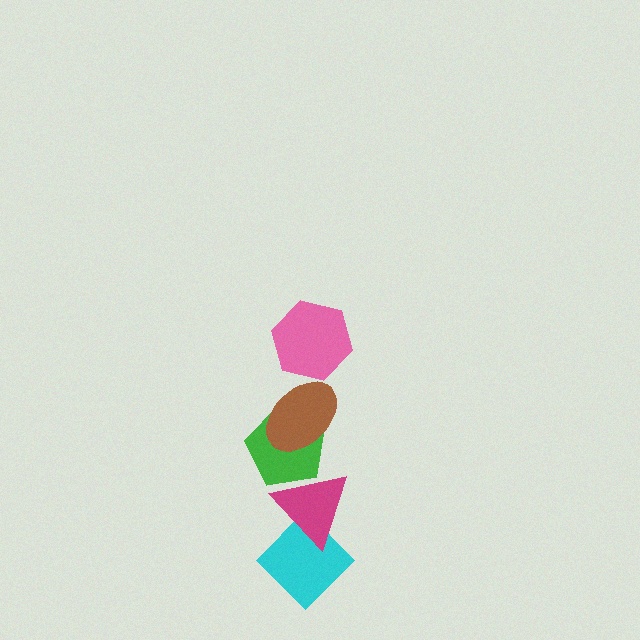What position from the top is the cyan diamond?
The cyan diamond is 5th from the top.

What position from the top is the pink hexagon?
The pink hexagon is 1st from the top.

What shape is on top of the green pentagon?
The brown ellipse is on top of the green pentagon.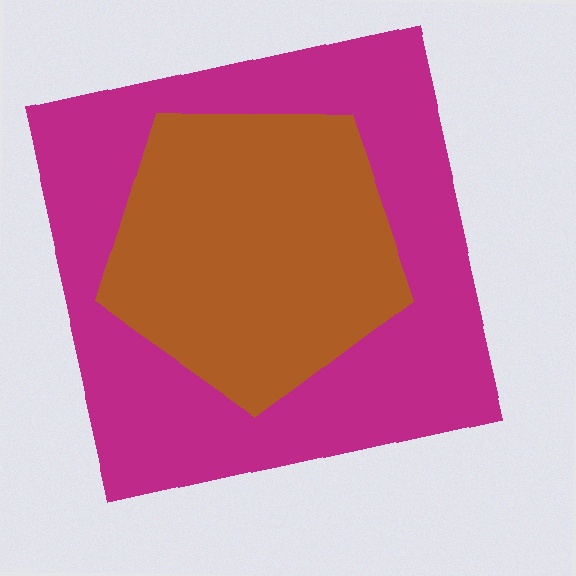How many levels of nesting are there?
2.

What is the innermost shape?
The brown pentagon.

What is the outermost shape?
The magenta square.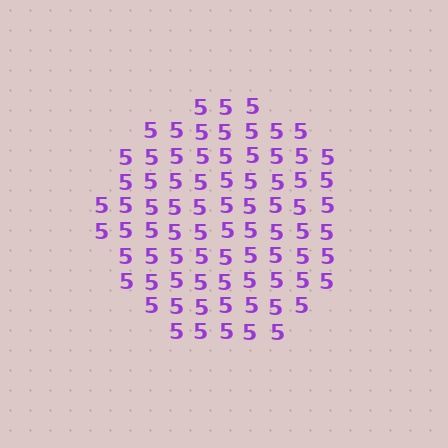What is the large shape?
The large shape is a circle.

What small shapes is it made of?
It is made of small digit 5's.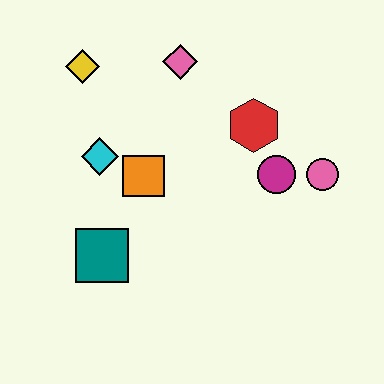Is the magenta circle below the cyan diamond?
Yes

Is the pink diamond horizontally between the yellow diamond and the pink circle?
Yes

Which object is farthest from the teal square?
The pink circle is farthest from the teal square.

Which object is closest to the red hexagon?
The magenta circle is closest to the red hexagon.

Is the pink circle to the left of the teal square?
No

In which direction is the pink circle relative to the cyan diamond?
The pink circle is to the right of the cyan diamond.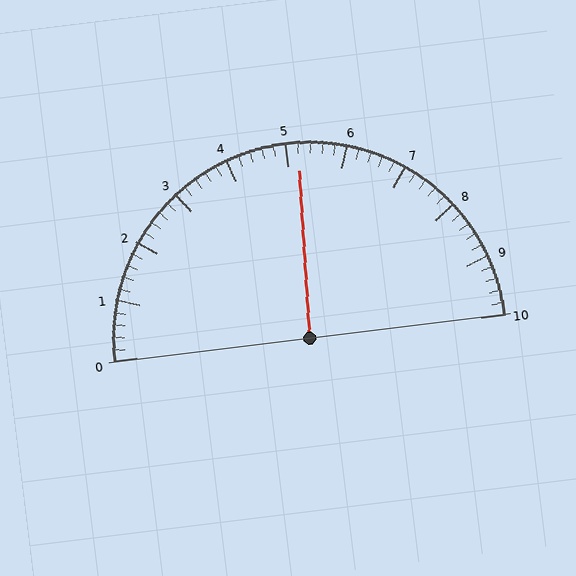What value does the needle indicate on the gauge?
The needle indicates approximately 5.2.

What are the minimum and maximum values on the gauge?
The gauge ranges from 0 to 10.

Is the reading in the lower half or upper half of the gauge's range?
The reading is in the upper half of the range (0 to 10).